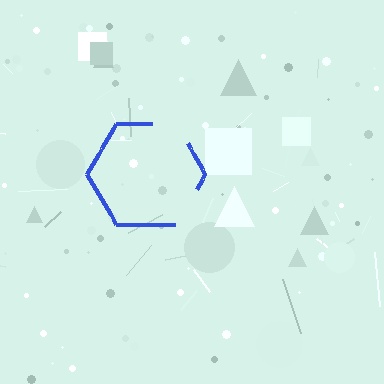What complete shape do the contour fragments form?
The contour fragments form a hexagon.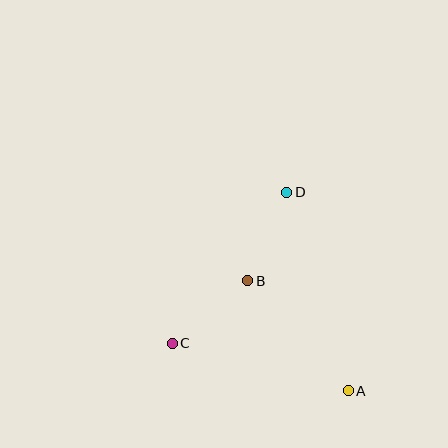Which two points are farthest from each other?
Points A and D are farthest from each other.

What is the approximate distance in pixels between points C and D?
The distance between C and D is approximately 189 pixels.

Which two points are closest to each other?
Points B and D are closest to each other.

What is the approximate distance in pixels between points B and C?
The distance between B and C is approximately 98 pixels.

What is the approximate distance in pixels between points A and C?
The distance between A and C is approximately 182 pixels.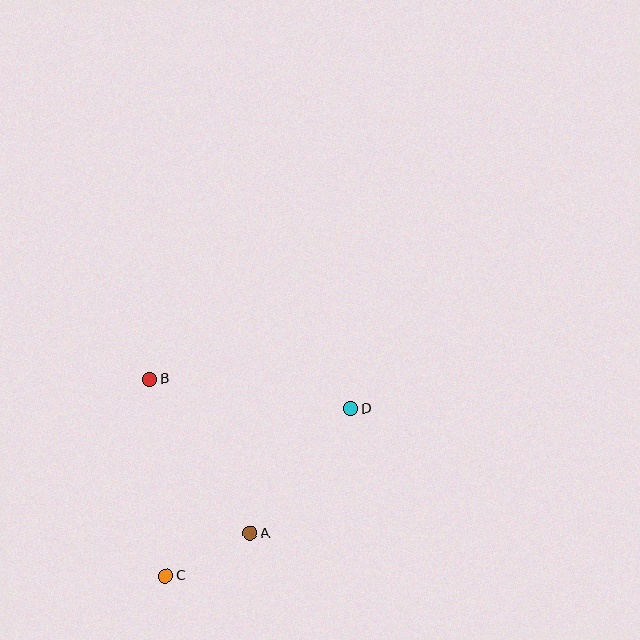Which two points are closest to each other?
Points A and C are closest to each other.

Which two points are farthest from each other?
Points C and D are farthest from each other.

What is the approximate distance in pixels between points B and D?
The distance between B and D is approximately 203 pixels.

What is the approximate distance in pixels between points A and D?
The distance between A and D is approximately 160 pixels.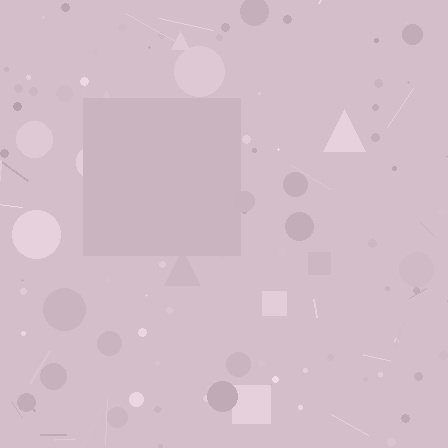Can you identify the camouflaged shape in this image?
The camouflaged shape is a square.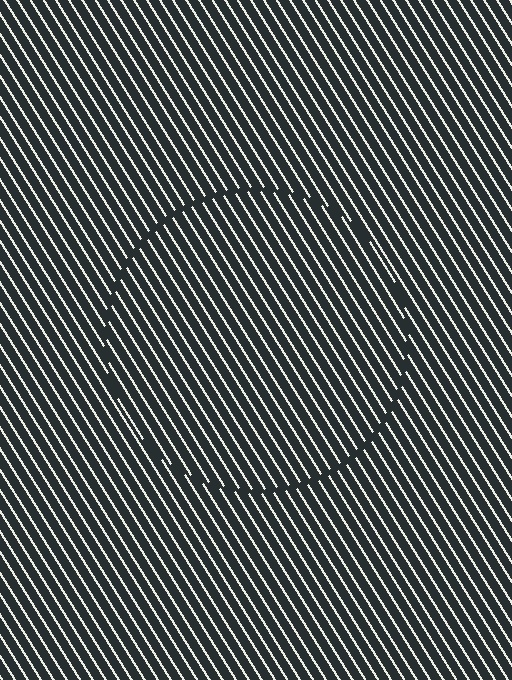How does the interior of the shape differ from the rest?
The interior of the shape contains the same grating, shifted by half a period — the contour is defined by the phase discontinuity where line-ends from the inner and outer gratings abut.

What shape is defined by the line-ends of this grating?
An illusory circle. The interior of the shape contains the same grating, shifted by half a period — the contour is defined by the phase discontinuity where line-ends from the inner and outer gratings abut.